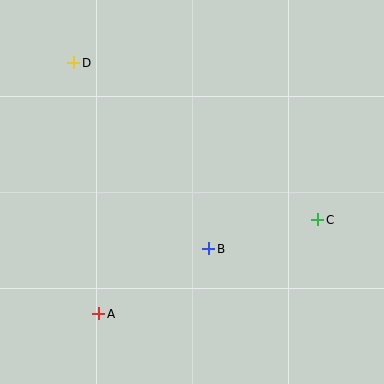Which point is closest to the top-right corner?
Point C is closest to the top-right corner.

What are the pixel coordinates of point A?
Point A is at (99, 314).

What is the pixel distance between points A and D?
The distance between A and D is 252 pixels.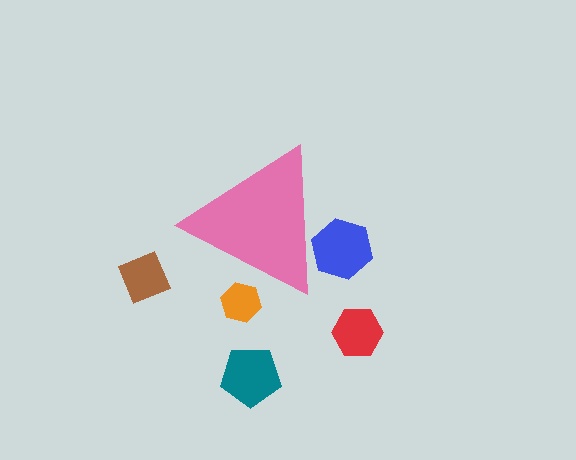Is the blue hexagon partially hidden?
Yes, the blue hexagon is partially hidden behind the pink triangle.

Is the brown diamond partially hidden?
No, the brown diamond is fully visible.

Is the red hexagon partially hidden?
No, the red hexagon is fully visible.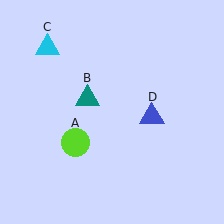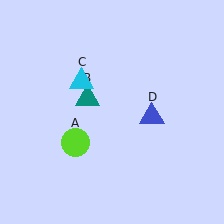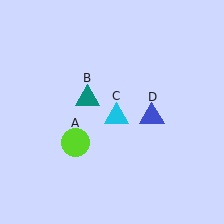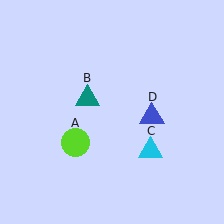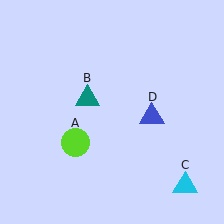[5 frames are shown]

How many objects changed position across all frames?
1 object changed position: cyan triangle (object C).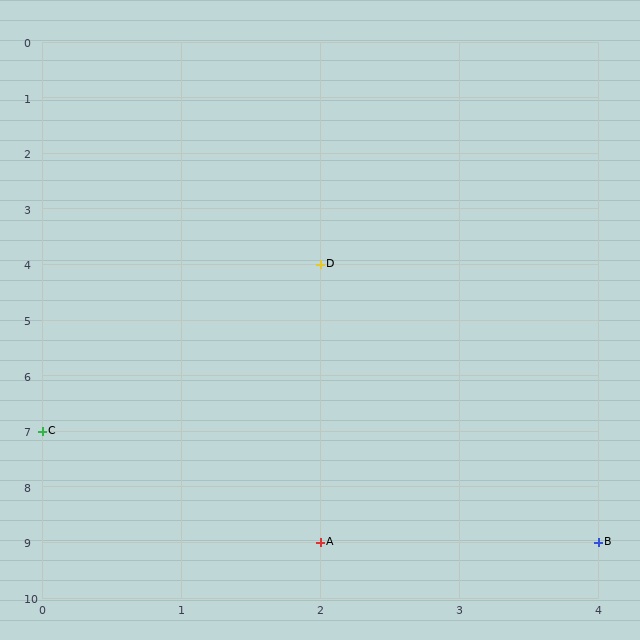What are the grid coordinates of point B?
Point B is at grid coordinates (4, 9).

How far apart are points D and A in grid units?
Points D and A are 5 rows apart.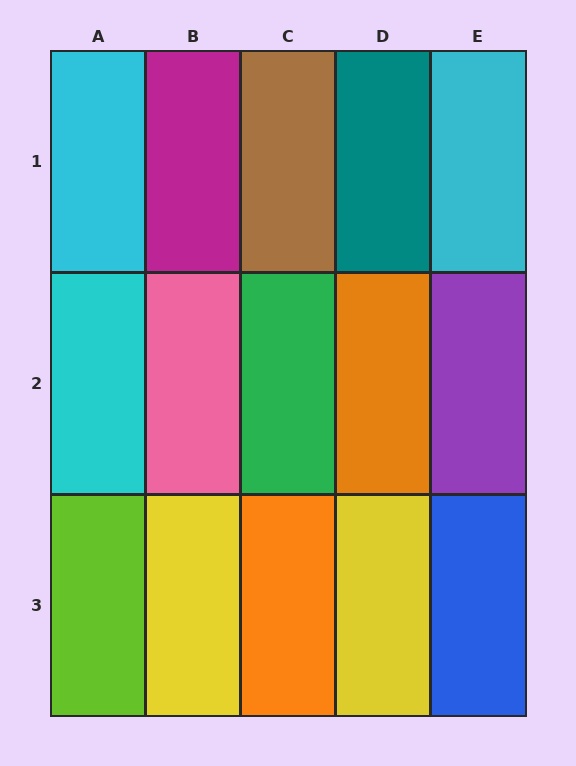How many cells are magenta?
1 cell is magenta.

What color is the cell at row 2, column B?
Pink.